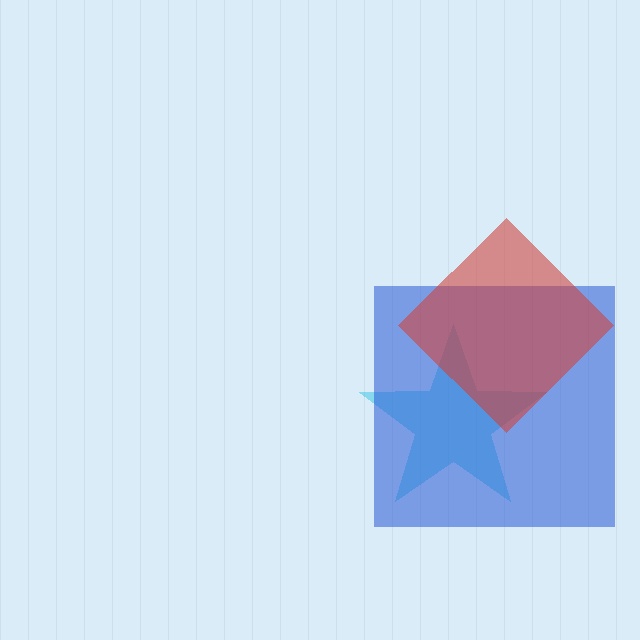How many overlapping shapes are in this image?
There are 3 overlapping shapes in the image.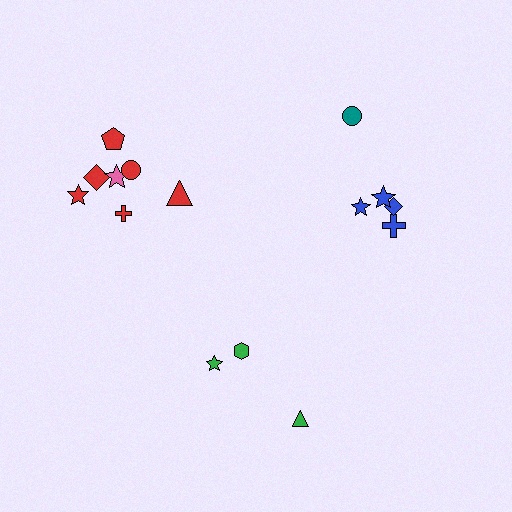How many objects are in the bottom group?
There are 3 objects.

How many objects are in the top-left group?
There are 7 objects.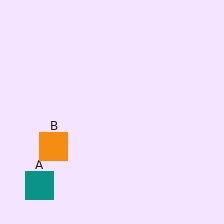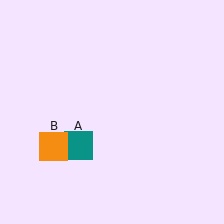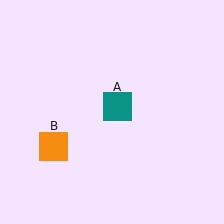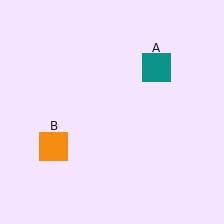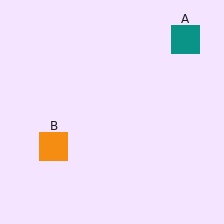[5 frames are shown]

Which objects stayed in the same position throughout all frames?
Orange square (object B) remained stationary.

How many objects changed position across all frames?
1 object changed position: teal square (object A).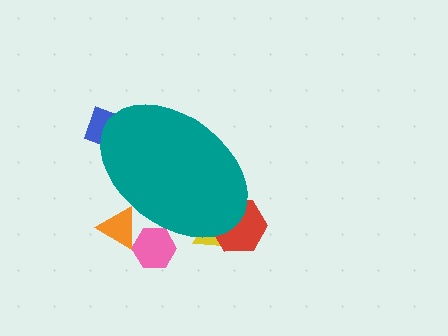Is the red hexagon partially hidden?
Yes, the red hexagon is partially hidden behind the teal ellipse.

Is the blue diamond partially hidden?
Yes, the blue diamond is partially hidden behind the teal ellipse.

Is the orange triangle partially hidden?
Yes, the orange triangle is partially hidden behind the teal ellipse.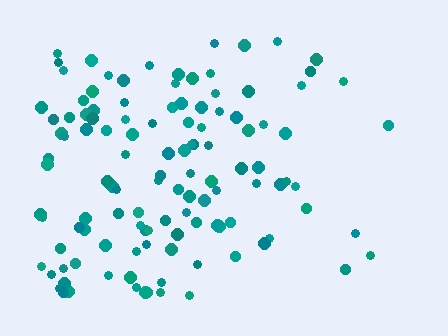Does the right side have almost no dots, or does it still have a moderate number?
Still a moderate number, just noticeably fewer than the left.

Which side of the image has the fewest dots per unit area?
The right.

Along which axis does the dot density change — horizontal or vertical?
Horizontal.